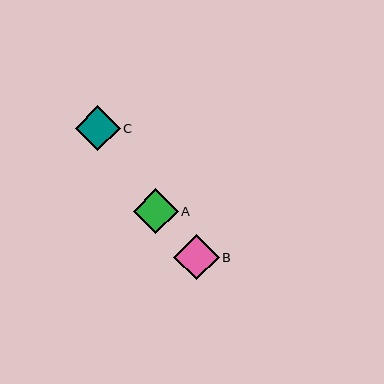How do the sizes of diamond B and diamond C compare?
Diamond B and diamond C are approximately the same size.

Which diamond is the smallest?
Diamond C is the smallest with a size of approximately 44 pixels.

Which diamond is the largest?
Diamond B is the largest with a size of approximately 45 pixels.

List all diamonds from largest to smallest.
From largest to smallest: B, A, C.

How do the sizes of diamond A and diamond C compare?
Diamond A and diamond C are approximately the same size.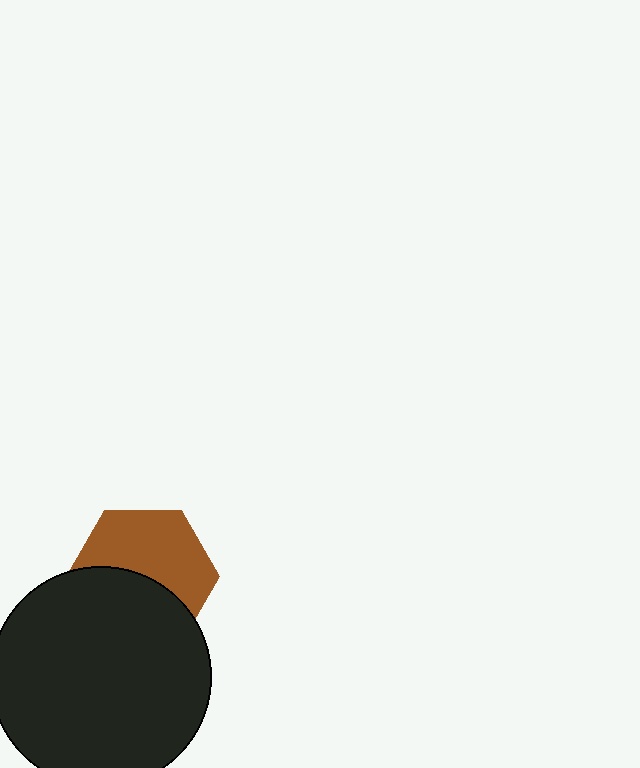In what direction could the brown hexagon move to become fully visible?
The brown hexagon could move up. That would shift it out from behind the black circle entirely.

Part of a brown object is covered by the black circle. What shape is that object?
It is a hexagon.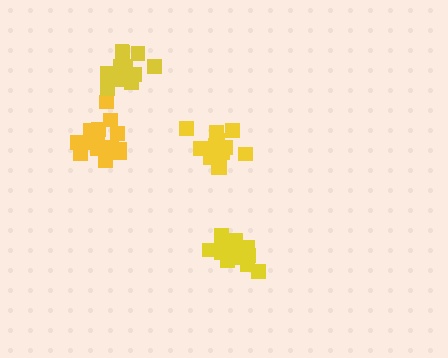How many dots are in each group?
Group 1: 17 dots, Group 2: 15 dots, Group 3: 15 dots, Group 4: 14 dots (61 total).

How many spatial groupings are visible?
There are 4 spatial groupings.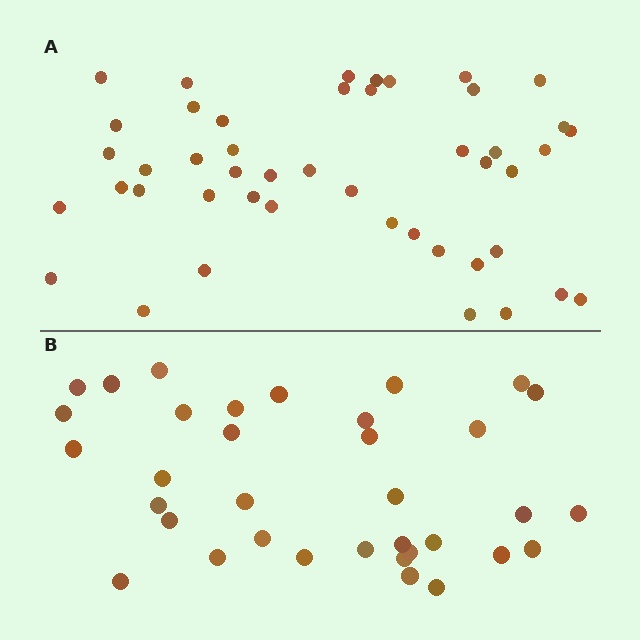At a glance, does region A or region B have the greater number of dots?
Region A (the top region) has more dots.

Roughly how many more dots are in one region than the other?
Region A has roughly 12 or so more dots than region B.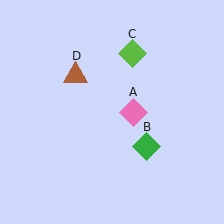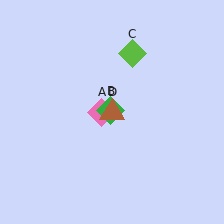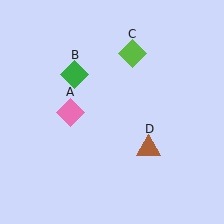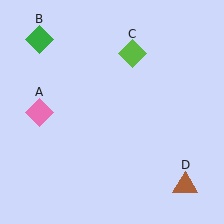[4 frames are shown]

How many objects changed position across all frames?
3 objects changed position: pink diamond (object A), green diamond (object B), brown triangle (object D).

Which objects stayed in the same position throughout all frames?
Lime diamond (object C) remained stationary.